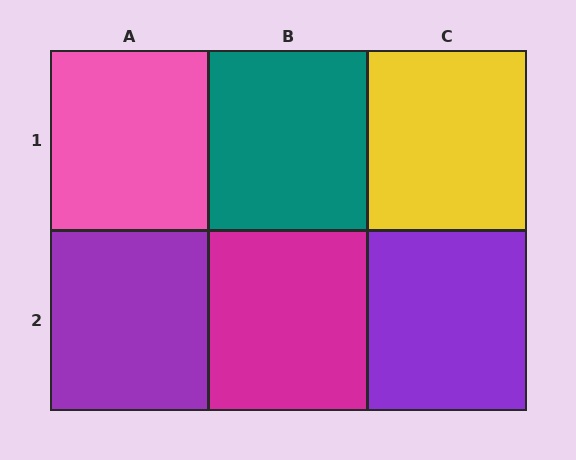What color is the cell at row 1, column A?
Pink.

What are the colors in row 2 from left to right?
Purple, magenta, purple.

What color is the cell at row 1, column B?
Teal.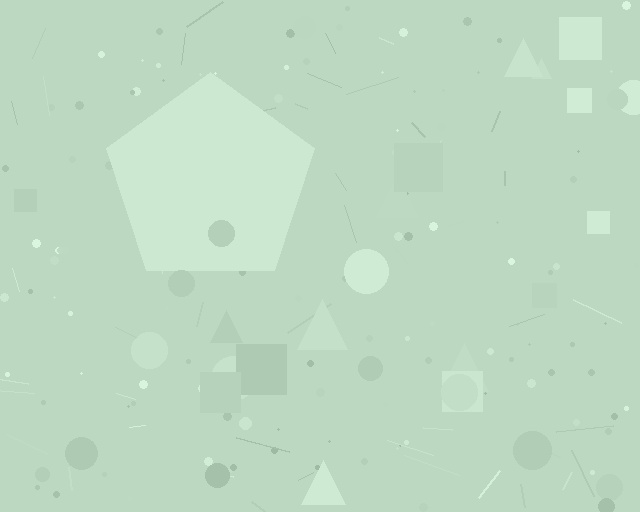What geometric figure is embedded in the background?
A pentagon is embedded in the background.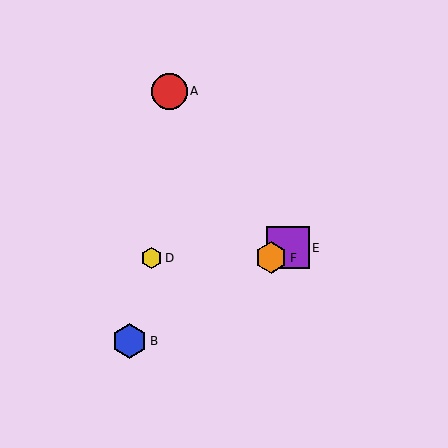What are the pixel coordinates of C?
Object C is at (271, 258).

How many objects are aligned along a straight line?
4 objects (B, C, E, F) are aligned along a straight line.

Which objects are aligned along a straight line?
Objects B, C, E, F are aligned along a straight line.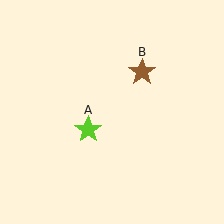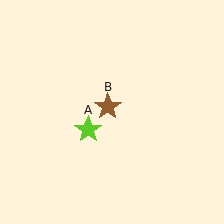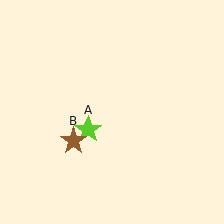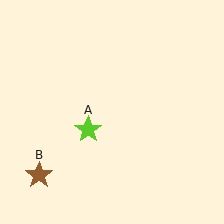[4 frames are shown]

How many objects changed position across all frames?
1 object changed position: brown star (object B).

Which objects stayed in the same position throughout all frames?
Lime star (object A) remained stationary.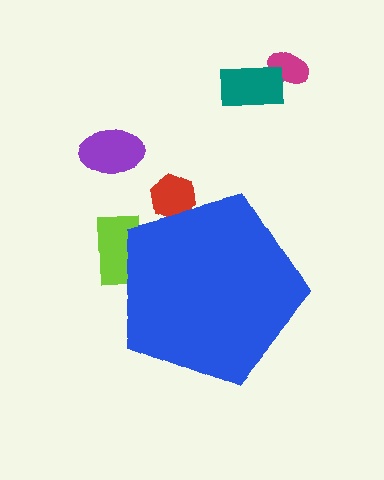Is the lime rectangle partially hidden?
Yes, the lime rectangle is partially hidden behind the blue pentagon.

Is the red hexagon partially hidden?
Yes, the red hexagon is partially hidden behind the blue pentagon.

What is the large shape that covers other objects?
A blue pentagon.